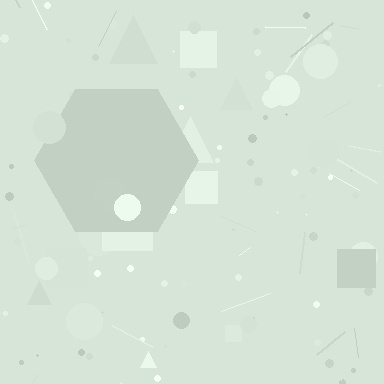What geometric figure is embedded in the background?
A hexagon is embedded in the background.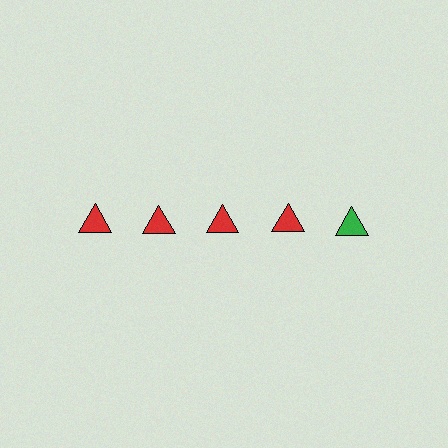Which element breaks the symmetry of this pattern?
The green triangle in the top row, rightmost column breaks the symmetry. All other shapes are red triangles.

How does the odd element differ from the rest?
It has a different color: green instead of red.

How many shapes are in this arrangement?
There are 5 shapes arranged in a grid pattern.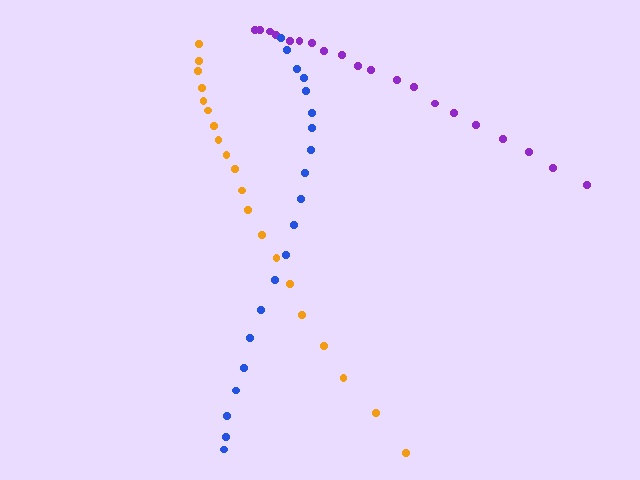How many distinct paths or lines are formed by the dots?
There are 3 distinct paths.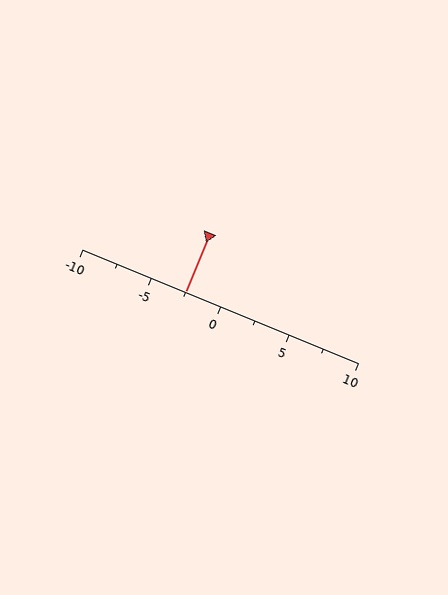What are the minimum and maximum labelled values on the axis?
The axis runs from -10 to 10.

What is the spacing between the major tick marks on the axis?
The major ticks are spaced 5 apart.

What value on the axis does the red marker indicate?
The marker indicates approximately -2.5.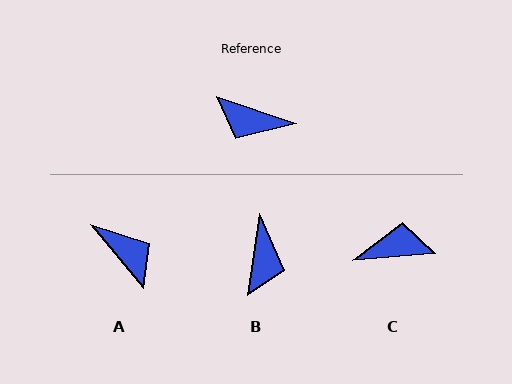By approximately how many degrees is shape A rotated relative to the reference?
Approximately 149 degrees counter-clockwise.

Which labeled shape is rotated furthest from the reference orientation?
C, about 157 degrees away.